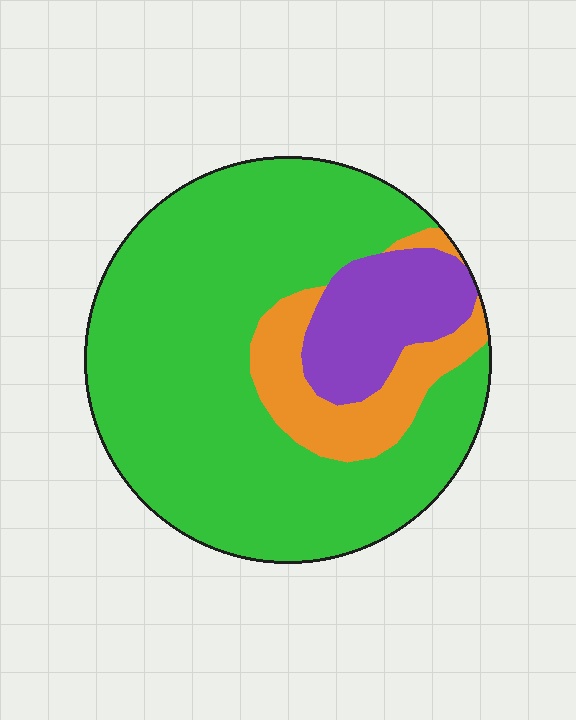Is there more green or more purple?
Green.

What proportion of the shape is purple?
Purple covers about 15% of the shape.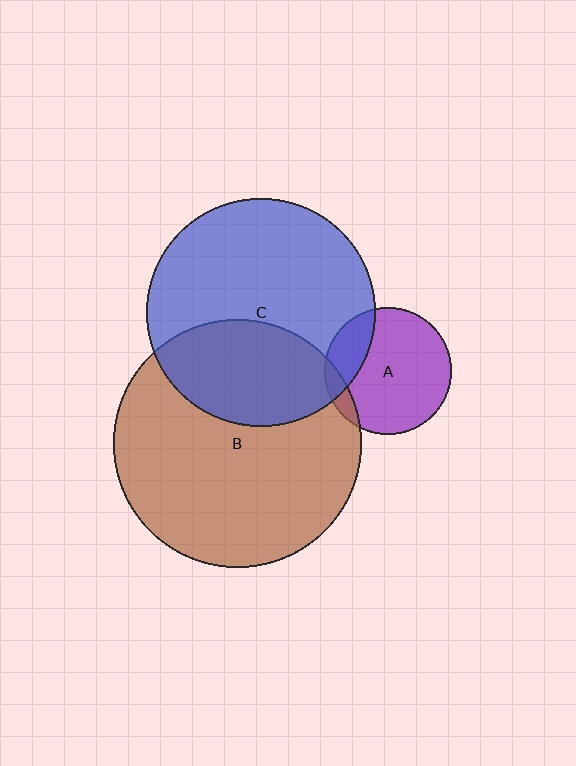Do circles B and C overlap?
Yes.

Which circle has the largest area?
Circle B (brown).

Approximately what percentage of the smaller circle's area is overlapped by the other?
Approximately 35%.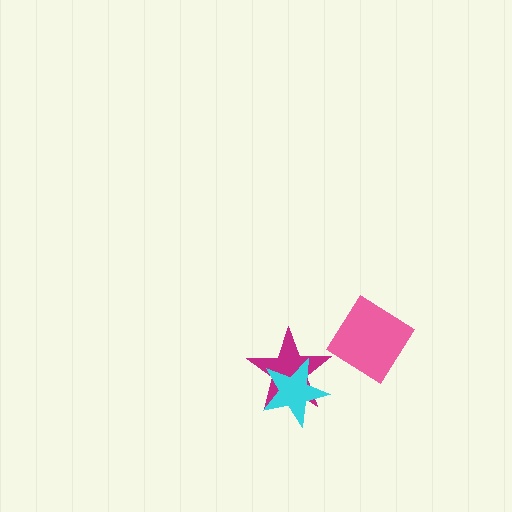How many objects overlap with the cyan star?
1 object overlaps with the cyan star.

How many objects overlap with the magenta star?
1 object overlaps with the magenta star.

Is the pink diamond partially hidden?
No, no other shape covers it.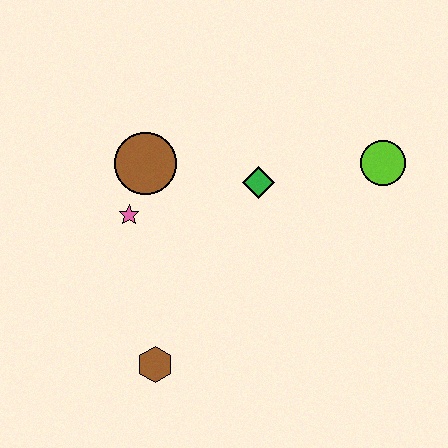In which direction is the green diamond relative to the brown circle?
The green diamond is to the right of the brown circle.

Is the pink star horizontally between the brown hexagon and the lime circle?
No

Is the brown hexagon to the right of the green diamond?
No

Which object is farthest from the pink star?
The lime circle is farthest from the pink star.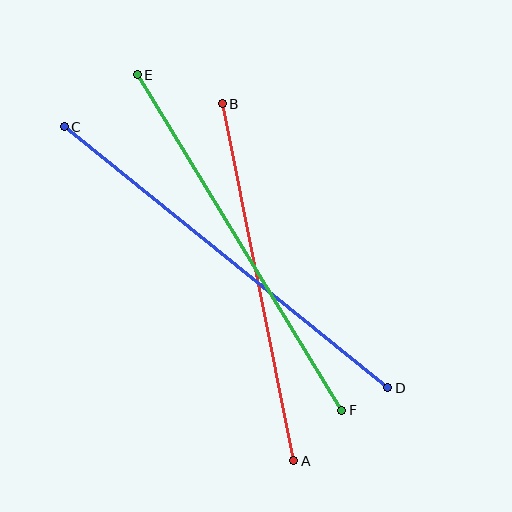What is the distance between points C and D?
The distance is approximately 416 pixels.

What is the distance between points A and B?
The distance is approximately 364 pixels.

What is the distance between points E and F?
The distance is approximately 393 pixels.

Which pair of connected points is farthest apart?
Points C and D are farthest apart.